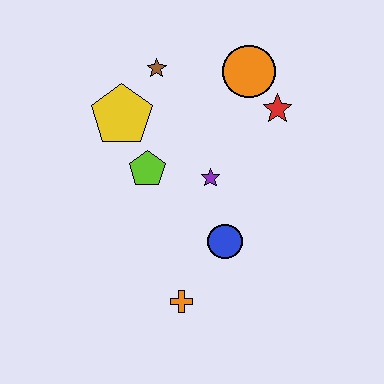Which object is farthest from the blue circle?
The brown star is farthest from the blue circle.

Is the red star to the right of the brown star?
Yes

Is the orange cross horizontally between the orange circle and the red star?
No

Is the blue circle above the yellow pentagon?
No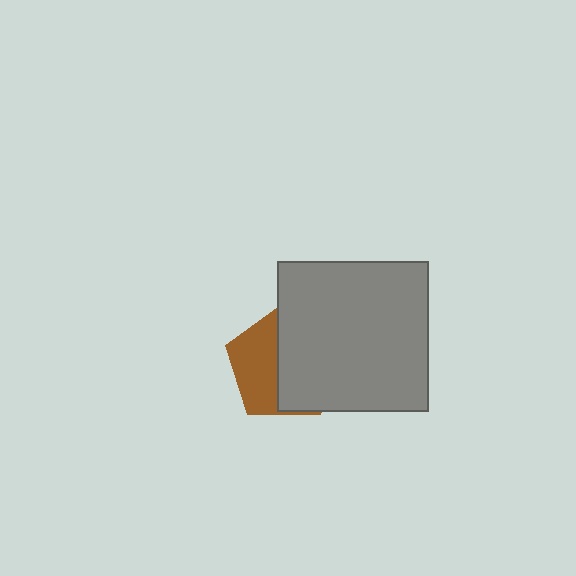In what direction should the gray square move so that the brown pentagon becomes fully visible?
The gray square should move right. That is the shortest direction to clear the overlap and leave the brown pentagon fully visible.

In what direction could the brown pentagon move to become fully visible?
The brown pentagon could move left. That would shift it out from behind the gray square entirely.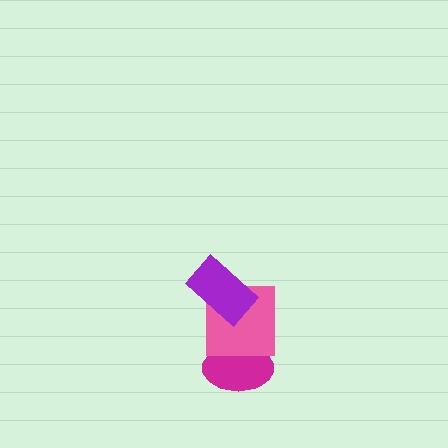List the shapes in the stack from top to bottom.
From top to bottom: the purple rectangle, the pink square, the magenta ellipse.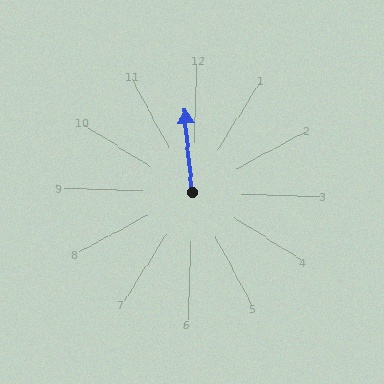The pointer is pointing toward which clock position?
Roughly 12 o'clock.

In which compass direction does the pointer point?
North.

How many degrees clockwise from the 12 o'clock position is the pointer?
Approximately 353 degrees.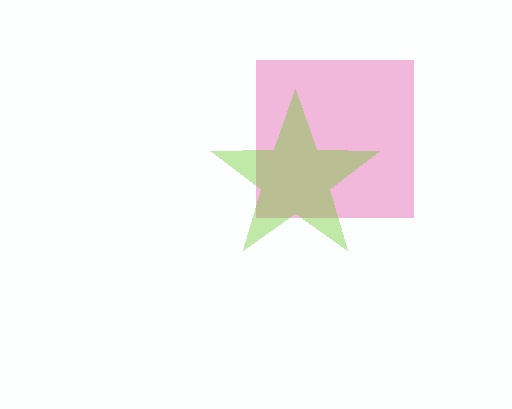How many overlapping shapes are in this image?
There are 2 overlapping shapes in the image.